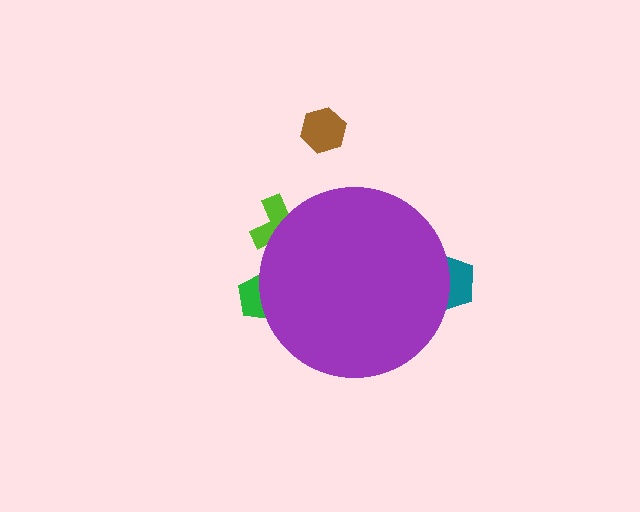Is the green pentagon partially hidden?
Yes, the green pentagon is partially hidden behind the purple circle.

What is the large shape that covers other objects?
A purple circle.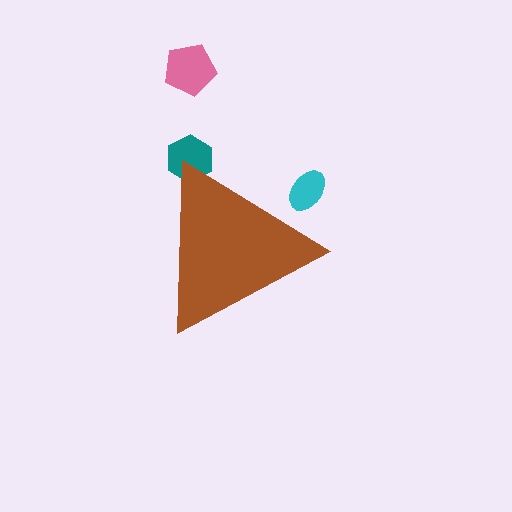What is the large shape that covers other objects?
A brown triangle.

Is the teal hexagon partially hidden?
Yes, the teal hexagon is partially hidden behind the brown triangle.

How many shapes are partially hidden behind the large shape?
2 shapes are partially hidden.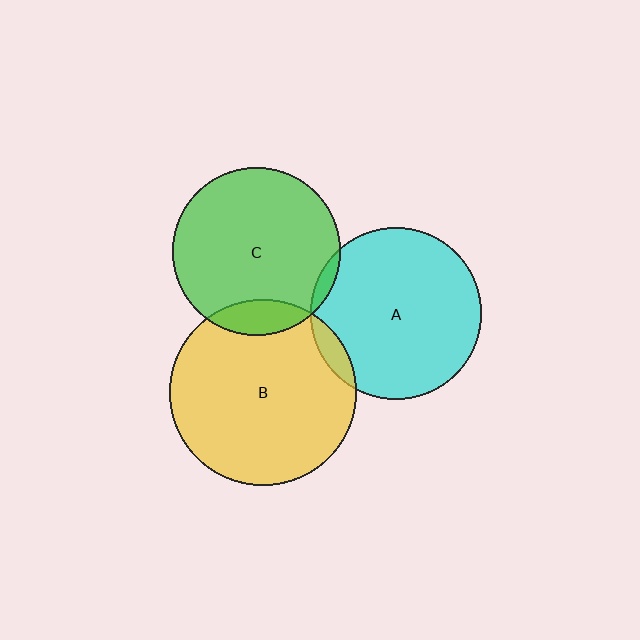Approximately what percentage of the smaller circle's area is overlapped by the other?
Approximately 5%.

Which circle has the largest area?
Circle B (yellow).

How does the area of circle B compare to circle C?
Approximately 1.2 times.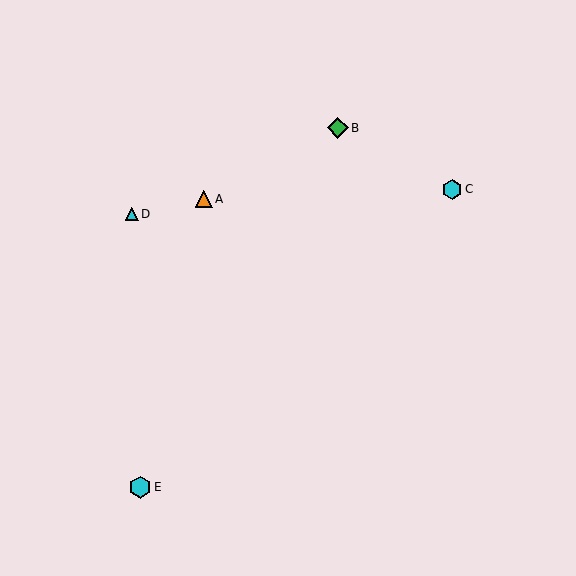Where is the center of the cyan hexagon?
The center of the cyan hexagon is at (452, 189).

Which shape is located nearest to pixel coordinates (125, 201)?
The cyan triangle (labeled D) at (132, 214) is nearest to that location.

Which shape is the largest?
The cyan hexagon (labeled E) is the largest.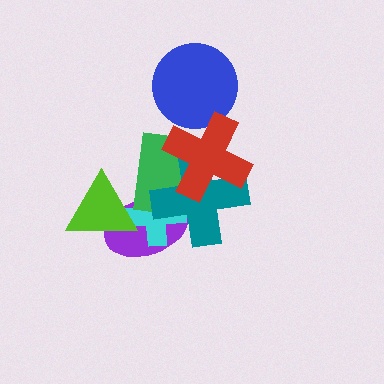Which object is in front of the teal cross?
The red cross is in front of the teal cross.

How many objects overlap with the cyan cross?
4 objects overlap with the cyan cross.